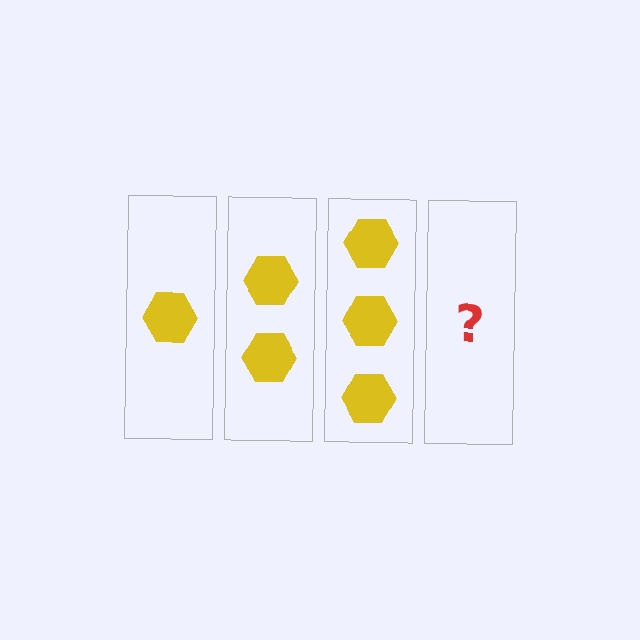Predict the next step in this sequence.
The next step is 4 hexagons.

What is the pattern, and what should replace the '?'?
The pattern is that each step adds one more hexagon. The '?' should be 4 hexagons.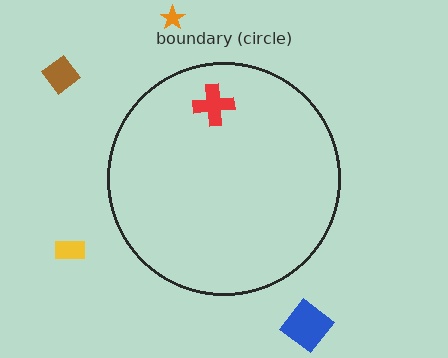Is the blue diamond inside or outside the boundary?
Outside.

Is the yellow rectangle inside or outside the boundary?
Outside.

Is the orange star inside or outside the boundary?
Outside.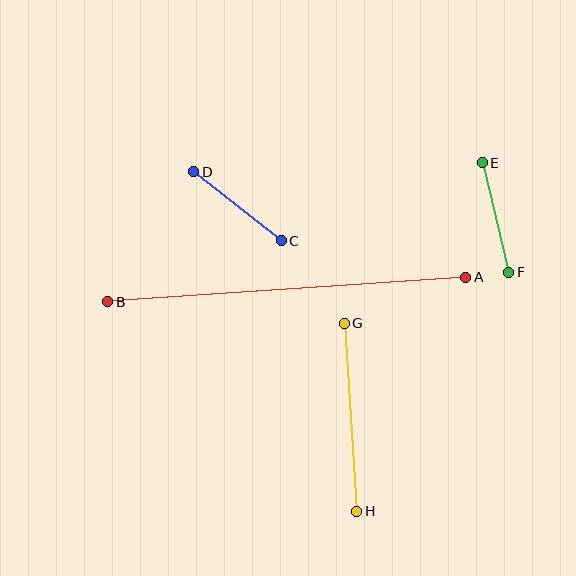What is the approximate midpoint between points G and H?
The midpoint is at approximately (351, 417) pixels.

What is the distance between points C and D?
The distance is approximately 111 pixels.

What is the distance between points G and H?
The distance is approximately 188 pixels.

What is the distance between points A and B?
The distance is approximately 359 pixels.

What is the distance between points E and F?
The distance is approximately 113 pixels.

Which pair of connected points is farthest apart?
Points A and B are farthest apart.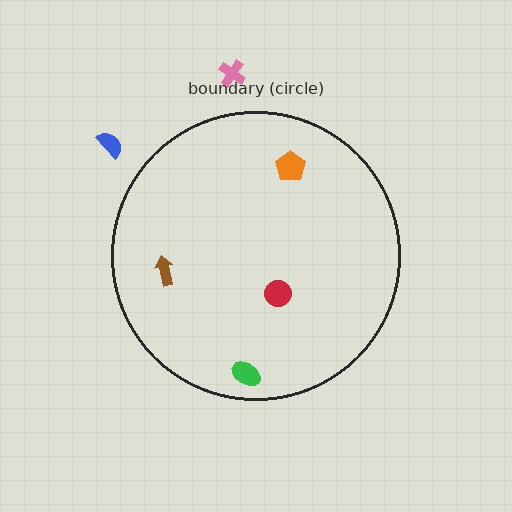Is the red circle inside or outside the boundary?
Inside.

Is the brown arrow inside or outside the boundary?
Inside.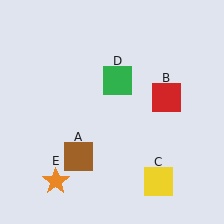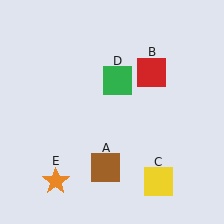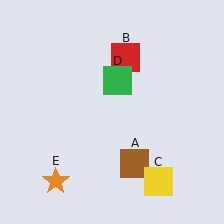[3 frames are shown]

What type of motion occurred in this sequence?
The brown square (object A), red square (object B) rotated counterclockwise around the center of the scene.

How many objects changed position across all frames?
2 objects changed position: brown square (object A), red square (object B).